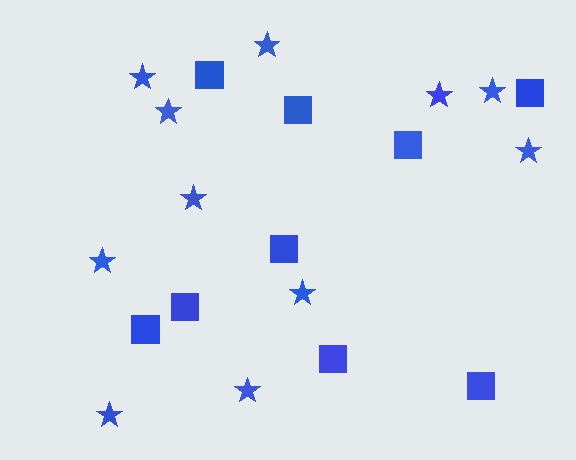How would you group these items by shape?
There are 2 groups: one group of stars (11) and one group of squares (9).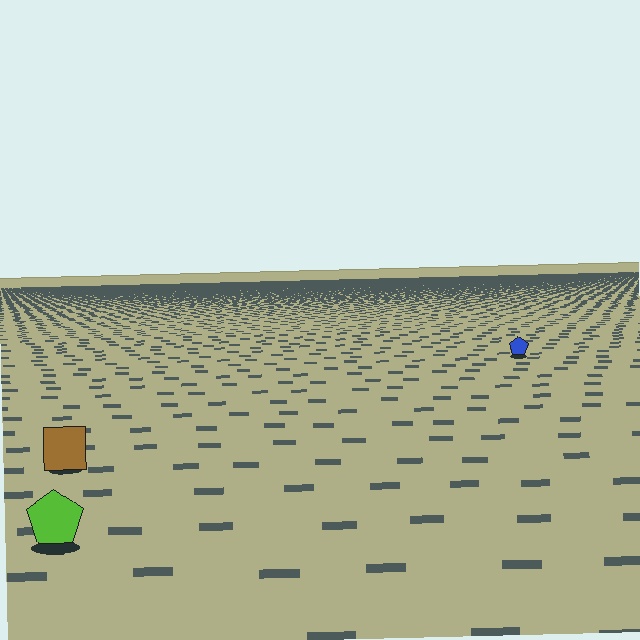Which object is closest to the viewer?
The lime pentagon is closest. The texture marks near it are larger and more spread out.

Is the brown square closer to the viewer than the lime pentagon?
No. The lime pentagon is closer — you can tell from the texture gradient: the ground texture is coarser near it.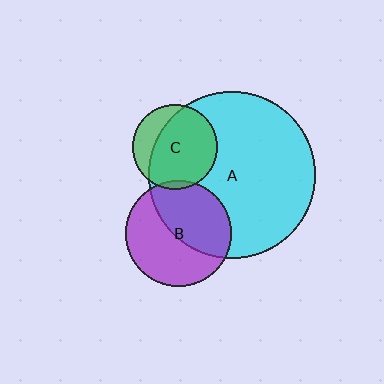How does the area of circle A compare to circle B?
Approximately 2.5 times.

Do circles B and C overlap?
Yes.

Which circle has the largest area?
Circle A (cyan).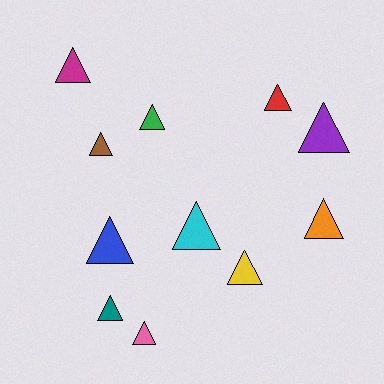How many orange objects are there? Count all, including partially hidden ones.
There is 1 orange object.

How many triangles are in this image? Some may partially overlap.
There are 11 triangles.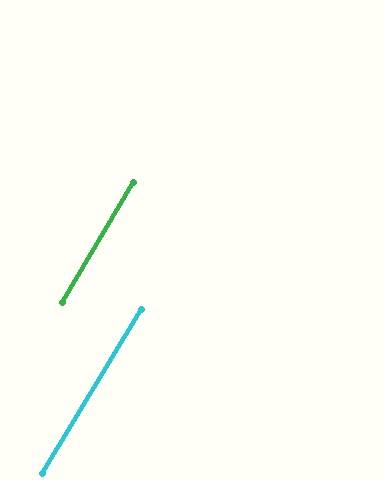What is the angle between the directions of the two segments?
Approximately 0 degrees.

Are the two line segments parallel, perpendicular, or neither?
Parallel — their directions differ by only 0.2°.